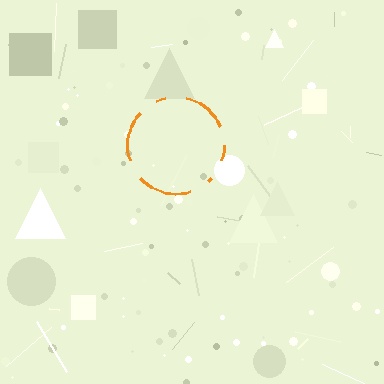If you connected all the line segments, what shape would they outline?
They would outline a circle.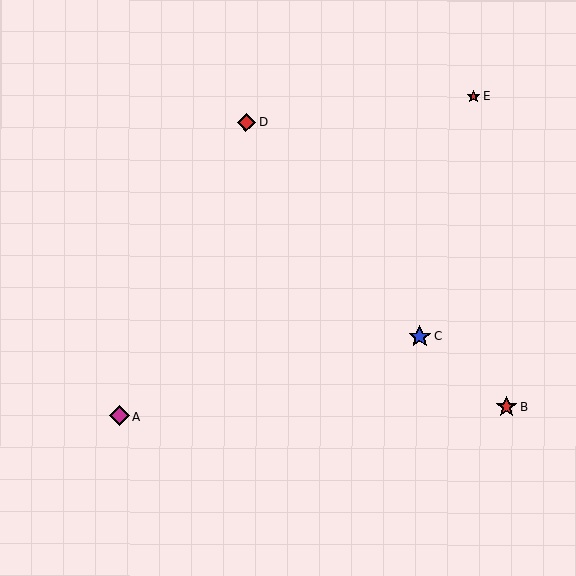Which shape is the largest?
The blue star (labeled C) is the largest.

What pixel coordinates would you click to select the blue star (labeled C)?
Click at (420, 337) to select the blue star C.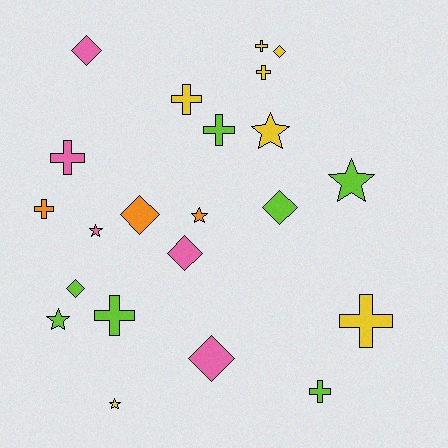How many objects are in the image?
There are 22 objects.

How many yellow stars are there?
There are 2 yellow stars.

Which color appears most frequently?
Yellow, with 7 objects.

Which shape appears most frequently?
Cross, with 9 objects.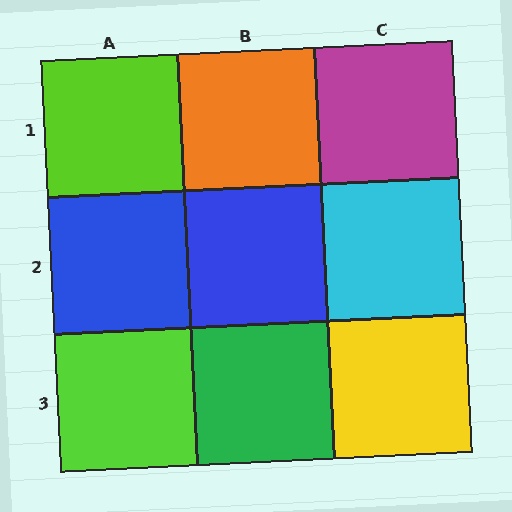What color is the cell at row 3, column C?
Yellow.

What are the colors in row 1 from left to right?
Lime, orange, magenta.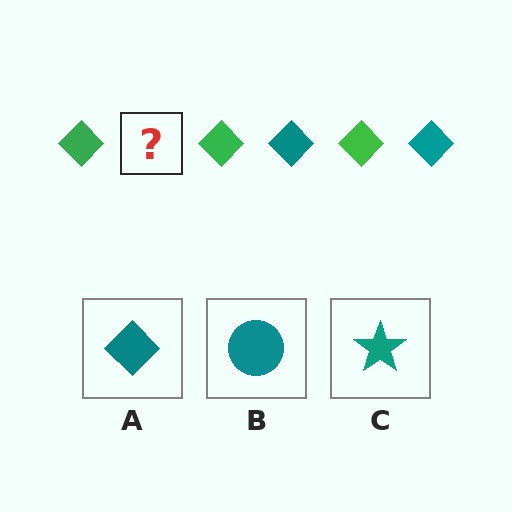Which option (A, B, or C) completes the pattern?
A.